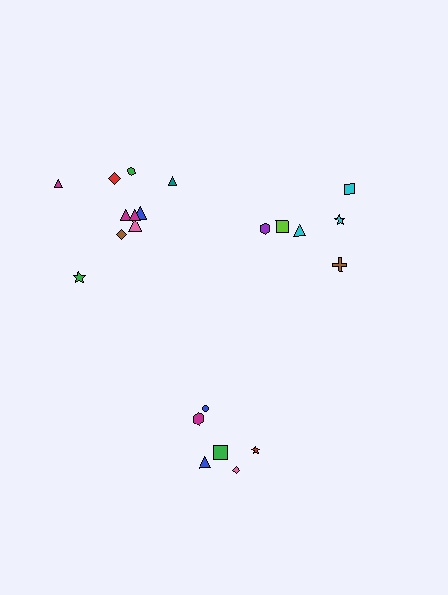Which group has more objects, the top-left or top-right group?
The top-left group.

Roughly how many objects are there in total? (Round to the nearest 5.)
Roughly 20 objects in total.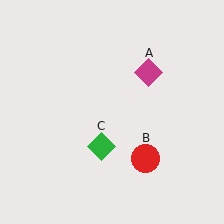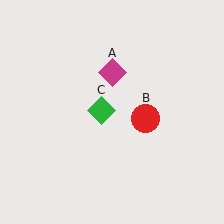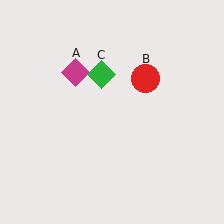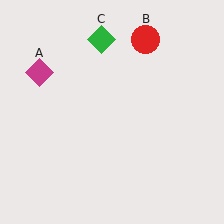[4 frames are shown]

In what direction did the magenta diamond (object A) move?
The magenta diamond (object A) moved left.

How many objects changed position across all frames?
3 objects changed position: magenta diamond (object A), red circle (object B), green diamond (object C).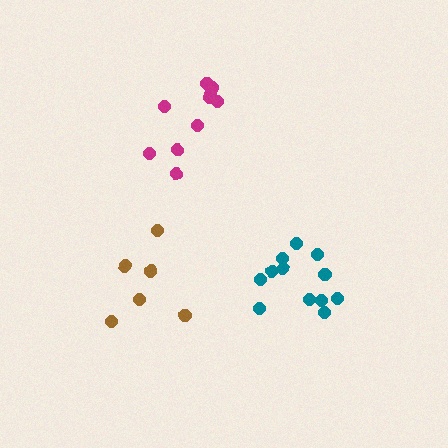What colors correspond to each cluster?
The clusters are colored: brown, teal, magenta.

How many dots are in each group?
Group 1: 6 dots, Group 2: 12 dots, Group 3: 11 dots (29 total).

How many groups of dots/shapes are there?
There are 3 groups.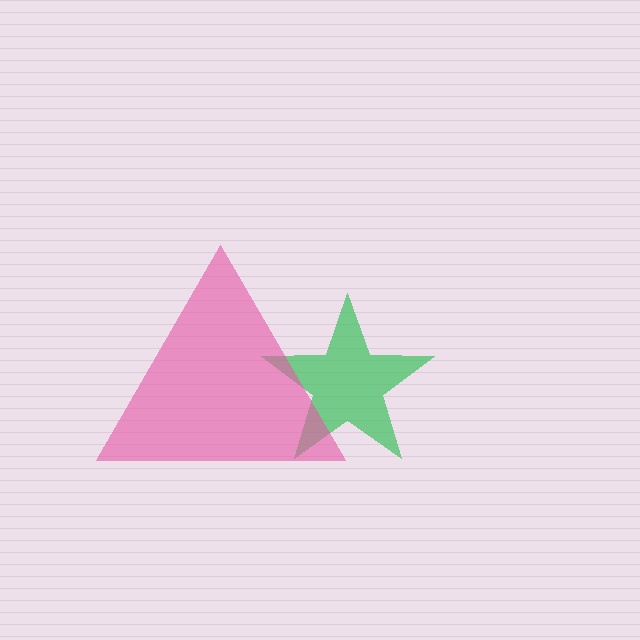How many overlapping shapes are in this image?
There are 2 overlapping shapes in the image.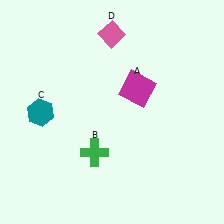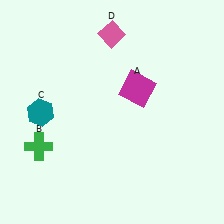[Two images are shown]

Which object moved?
The green cross (B) moved left.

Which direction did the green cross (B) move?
The green cross (B) moved left.